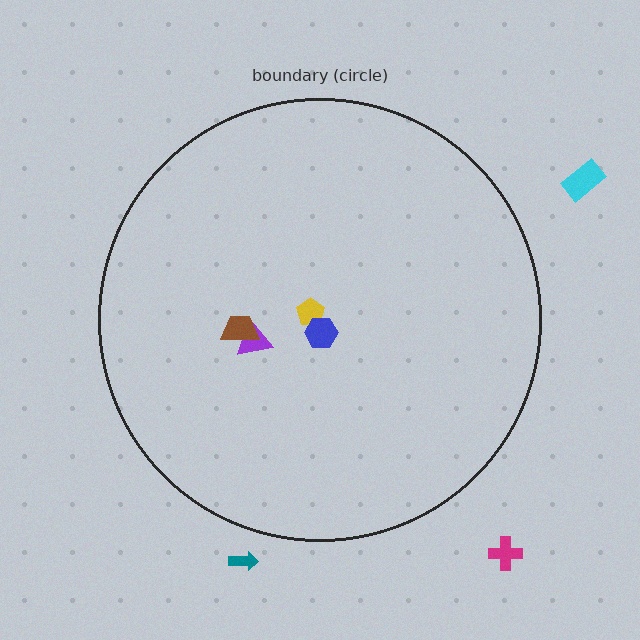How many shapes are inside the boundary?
4 inside, 3 outside.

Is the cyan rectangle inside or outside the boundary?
Outside.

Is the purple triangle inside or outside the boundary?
Inside.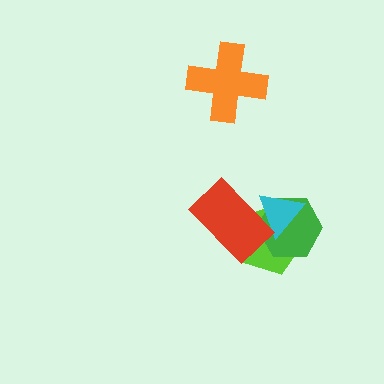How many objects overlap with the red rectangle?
3 objects overlap with the red rectangle.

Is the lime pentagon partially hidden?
Yes, it is partially covered by another shape.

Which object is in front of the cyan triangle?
The red rectangle is in front of the cyan triangle.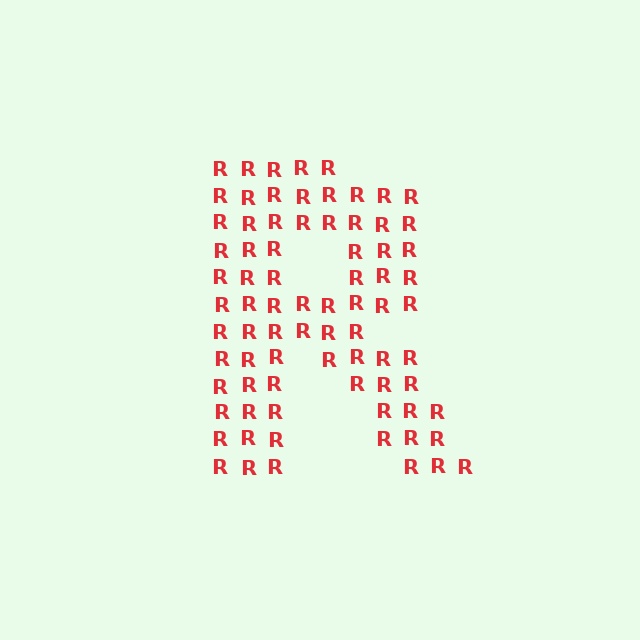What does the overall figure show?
The overall figure shows the letter R.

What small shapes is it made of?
It is made of small letter R's.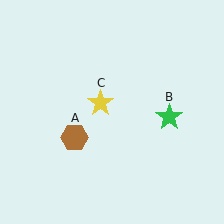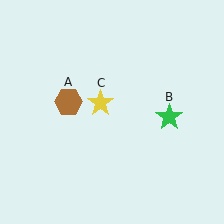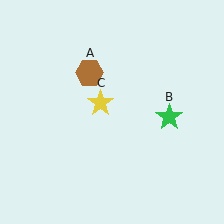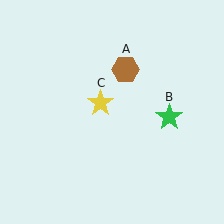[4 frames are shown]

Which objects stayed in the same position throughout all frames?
Green star (object B) and yellow star (object C) remained stationary.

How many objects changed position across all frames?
1 object changed position: brown hexagon (object A).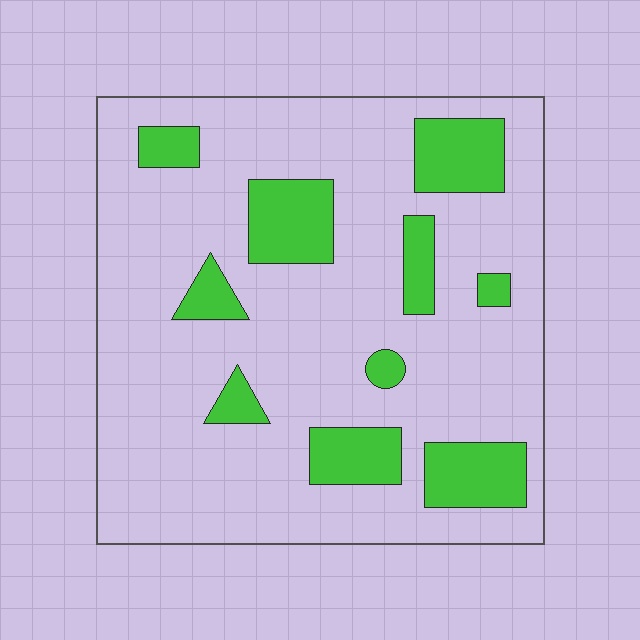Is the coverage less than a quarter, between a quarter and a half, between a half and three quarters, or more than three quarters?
Less than a quarter.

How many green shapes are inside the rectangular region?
10.